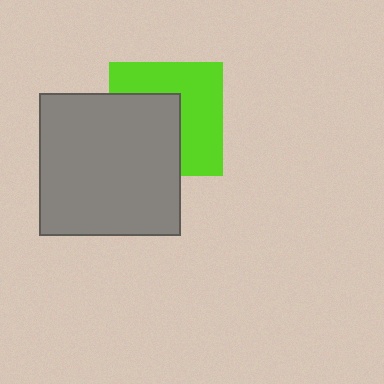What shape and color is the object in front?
The object in front is a gray square.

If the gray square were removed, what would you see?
You would see the complete lime square.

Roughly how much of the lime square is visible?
About half of it is visible (roughly 55%).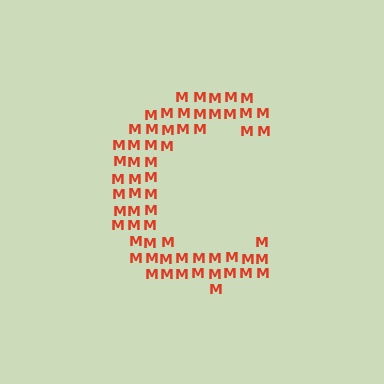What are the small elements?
The small elements are letter M's.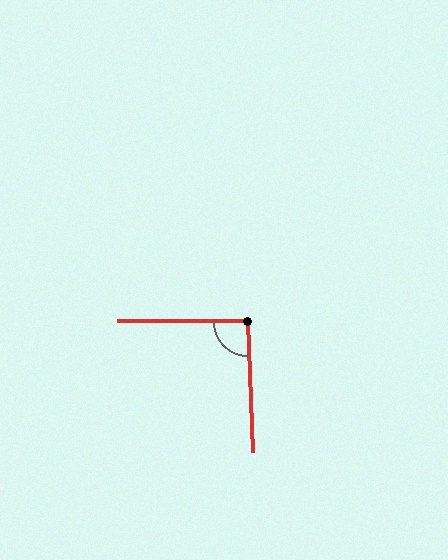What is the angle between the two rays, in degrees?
Approximately 92 degrees.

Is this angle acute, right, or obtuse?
It is approximately a right angle.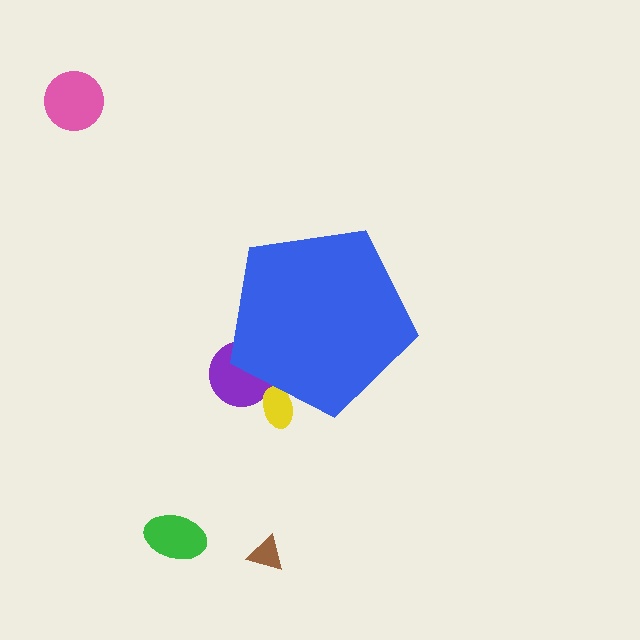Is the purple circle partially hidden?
Yes, the purple circle is partially hidden behind the blue pentagon.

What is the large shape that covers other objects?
A blue pentagon.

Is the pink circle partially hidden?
No, the pink circle is fully visible.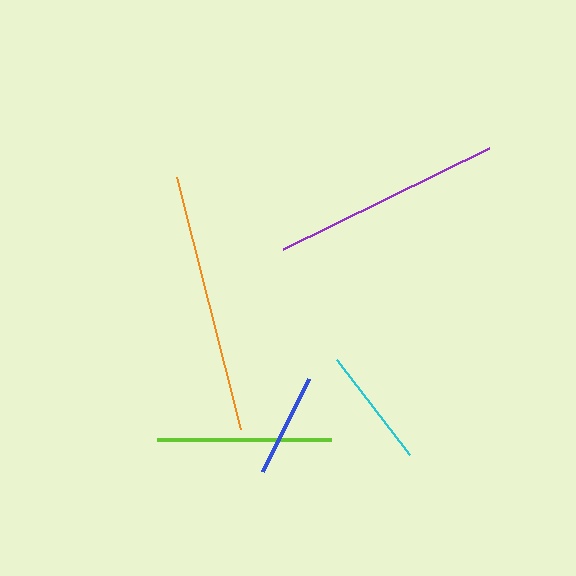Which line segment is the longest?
The orange line is the longest at approximately 260 pixels.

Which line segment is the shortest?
The blue line is the shortest at approximately 103 pixels.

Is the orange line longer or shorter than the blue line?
The orange line is longer than the blue line.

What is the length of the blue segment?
The blue segment is approximately 103 pixels long.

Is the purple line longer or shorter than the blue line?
The purple line is longer than the blue line.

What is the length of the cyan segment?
The cyan segment is approximately 120 pixels long.